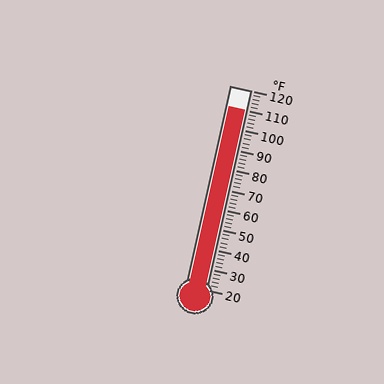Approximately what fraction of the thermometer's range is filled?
The thermometer is filled to approximately 90% of its range.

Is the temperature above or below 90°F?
The temperature is above 90°F.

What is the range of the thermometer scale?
The thermometer scale ranges from 20°F to 120°F.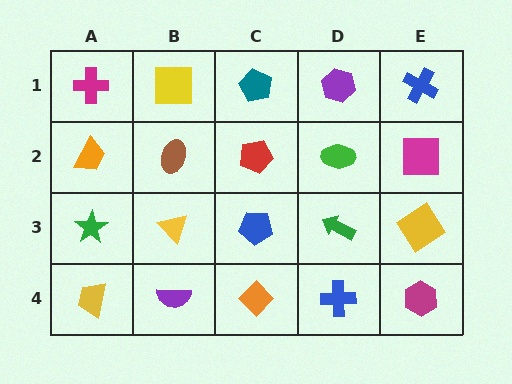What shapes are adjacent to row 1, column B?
A brown ellipse (row 2, column B), a magenta cross (row 1, column A), a teal pentagon (row 1, column C).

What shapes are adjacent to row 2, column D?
A purple hexagon (row 1, column D), a green arrow (row 3, column D), a red pentagon (row 2, column C), a magenta square (row 2, column E).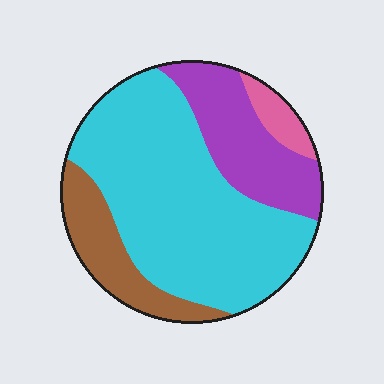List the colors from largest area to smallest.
From largest to smallest: cyan, purple, brown, pink.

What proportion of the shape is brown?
Brown takes up about one sixth (1/6) of the shape.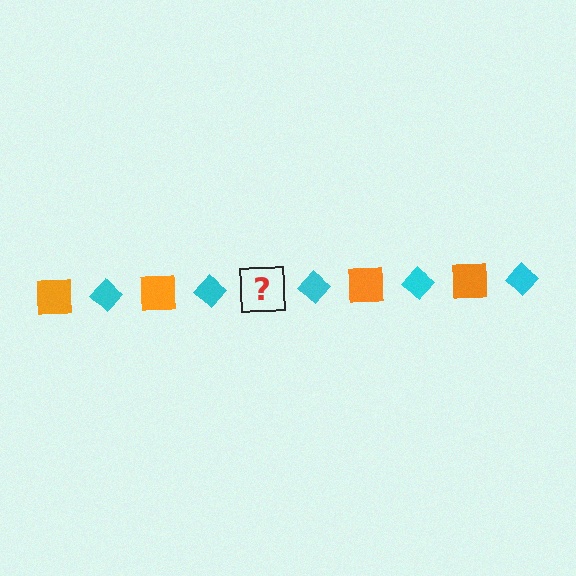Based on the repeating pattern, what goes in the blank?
The blank should be an orange square.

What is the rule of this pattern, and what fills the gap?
The rule is that the pattern alternates between orange square and cyan diamond. The gap should be filled with an orange square.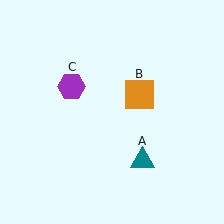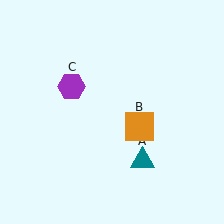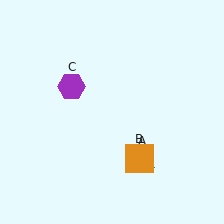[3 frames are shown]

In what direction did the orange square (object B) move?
The orange square (object B) moved down.